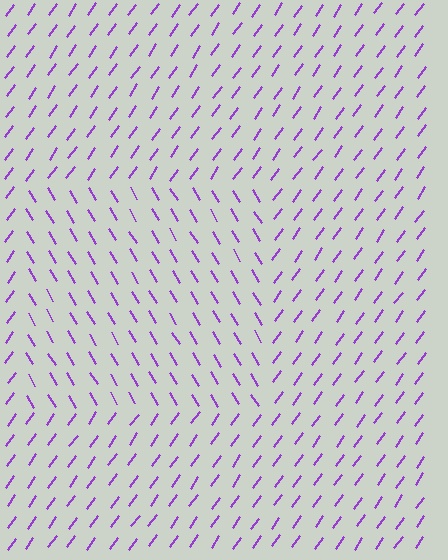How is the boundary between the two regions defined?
The boundary is defined purely by a change in line orientation (approximately 66 degrees difference). All lines are the same color and thickness.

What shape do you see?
I see a rectangle.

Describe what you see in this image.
The image is filled with small purple line segments. A rectangle region in the image has lines oriented differently from the surrounding lines, creating a visible texture boundary.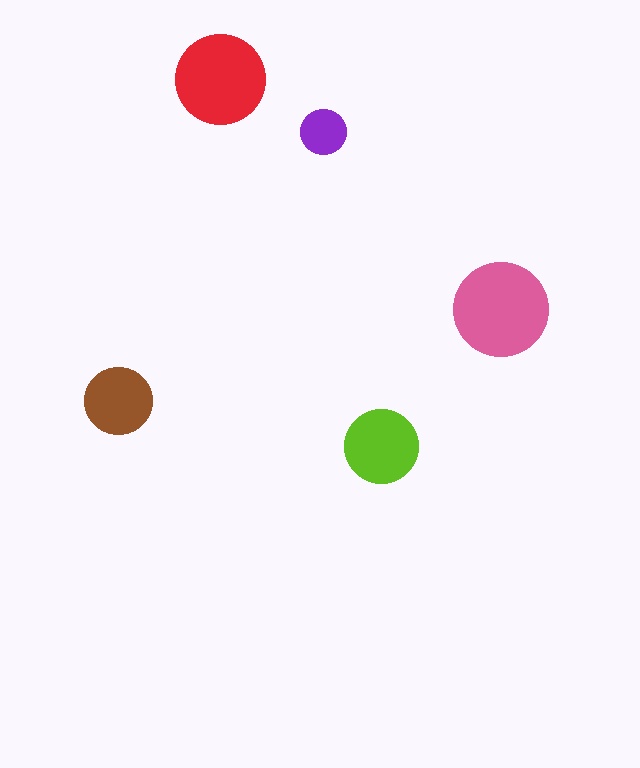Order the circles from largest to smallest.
the pink one, the red one, the lime one, the brown one, the purple one.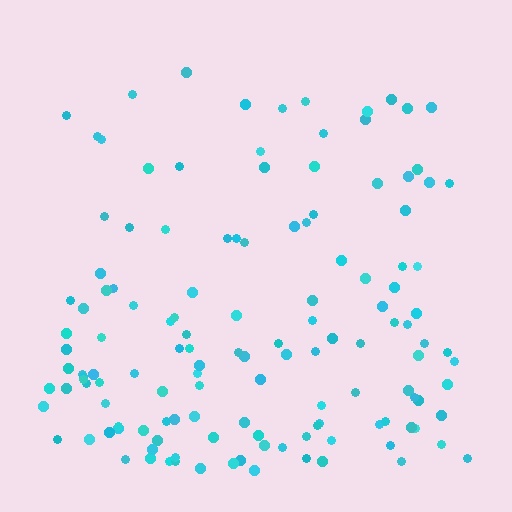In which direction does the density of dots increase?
From top to bottom, with the bottom side densest.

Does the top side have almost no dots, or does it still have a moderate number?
Still a moderate number, just noticeably fewer than the bottom.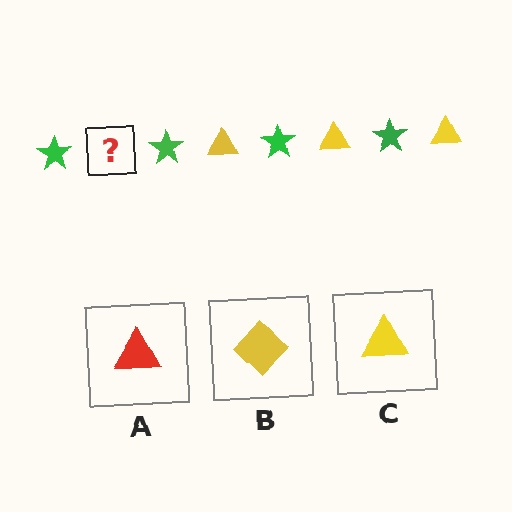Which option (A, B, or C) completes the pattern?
C.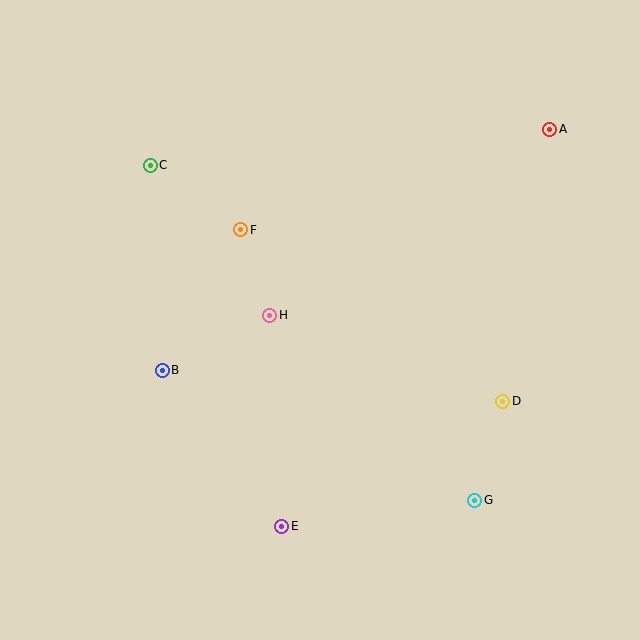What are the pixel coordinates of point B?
Point B is at (162, 370).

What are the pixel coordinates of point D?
Point D is at (503, 401).